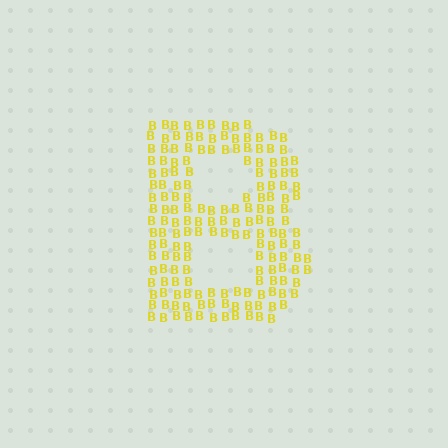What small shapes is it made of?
It is made of small letter B's.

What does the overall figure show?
The overall figure shows the letter B.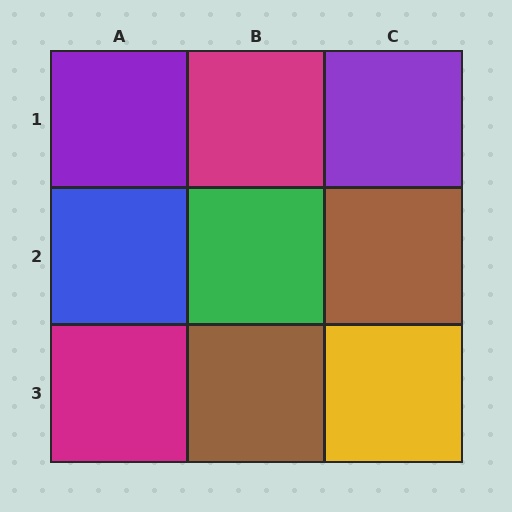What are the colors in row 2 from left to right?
Blue, green, brown.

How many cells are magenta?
2 cells are magenta.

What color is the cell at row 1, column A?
Purple.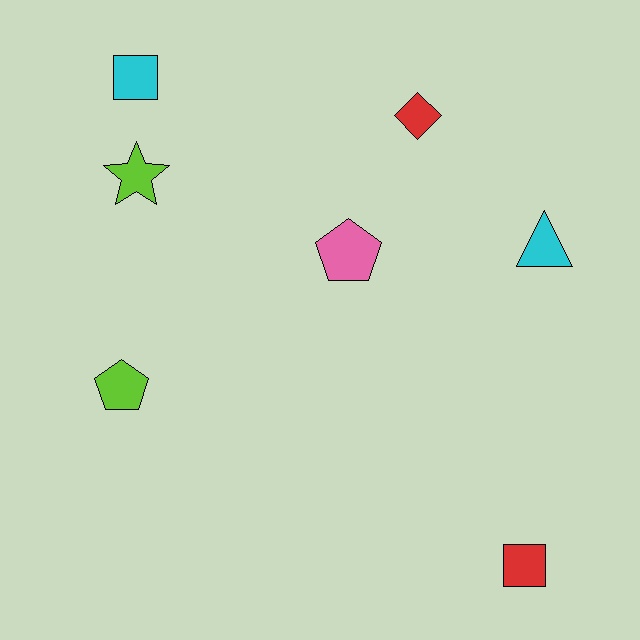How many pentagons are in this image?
There are 2 pentagons.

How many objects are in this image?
There are 7 objects.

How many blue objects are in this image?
There are no blue objects.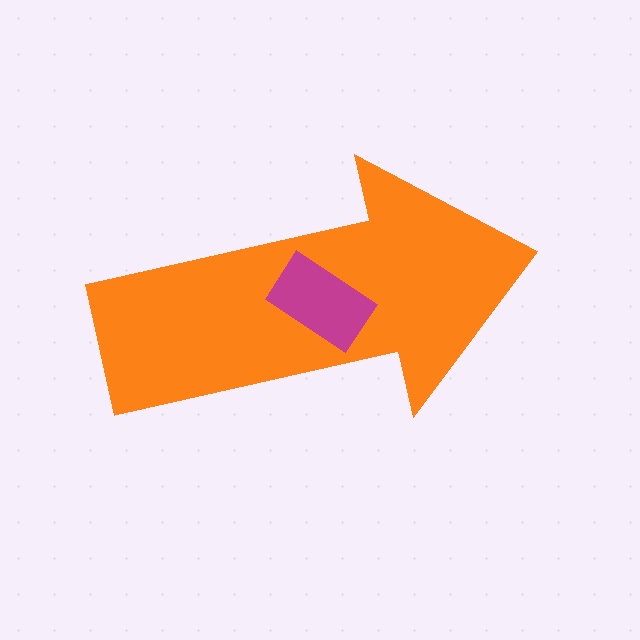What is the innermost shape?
The magenta rectangle.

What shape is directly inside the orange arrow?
The magenta rectangle.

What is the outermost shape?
The orange arrow.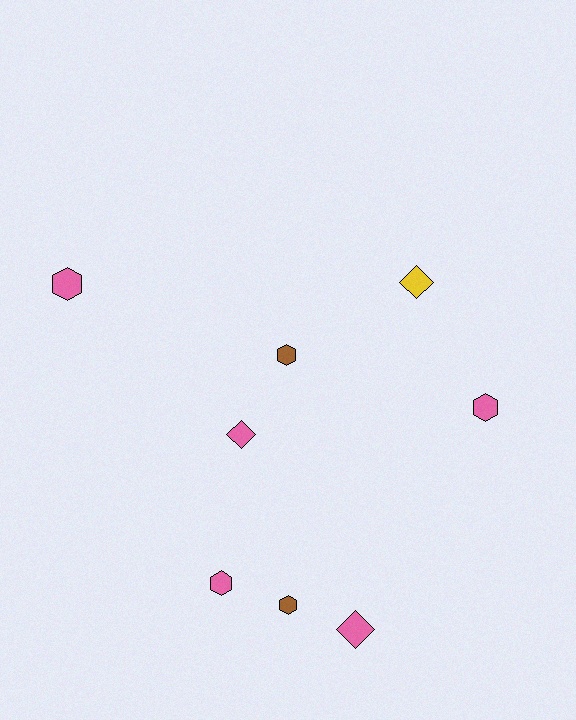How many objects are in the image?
There are 8 objects.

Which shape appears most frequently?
Hexagon, with 5 objects.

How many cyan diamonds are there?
There are no cyan diamonds.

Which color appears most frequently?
Pink, with 5 objects.